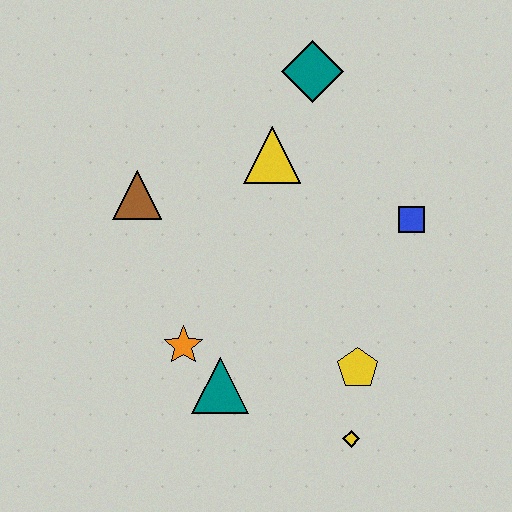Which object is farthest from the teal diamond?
The yellow diamond is farthest from the teal diamond.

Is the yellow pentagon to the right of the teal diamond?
Yes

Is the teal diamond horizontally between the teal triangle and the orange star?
No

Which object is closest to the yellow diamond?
The yellow pentagon is closest to the yellow diamond.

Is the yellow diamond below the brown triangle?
Yes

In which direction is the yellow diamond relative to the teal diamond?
The yellow diamond is below the teal diamond.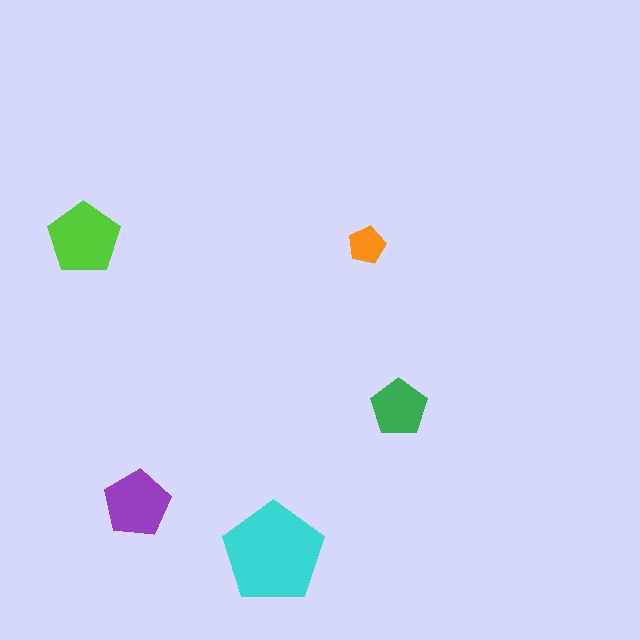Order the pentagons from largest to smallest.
the cyan one, the lime one, the purple one, the green one, the orange one.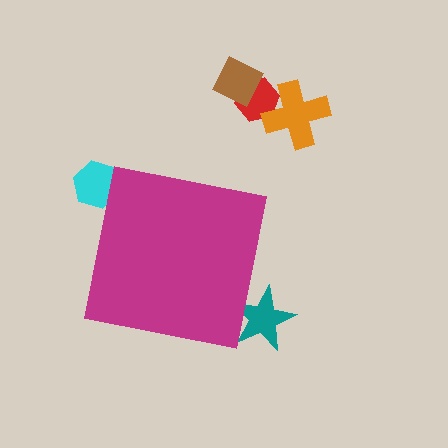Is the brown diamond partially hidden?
No, the brown diamond is fully visible.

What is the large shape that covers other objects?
A magenta square.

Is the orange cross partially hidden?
No, the orange cross is fully visible.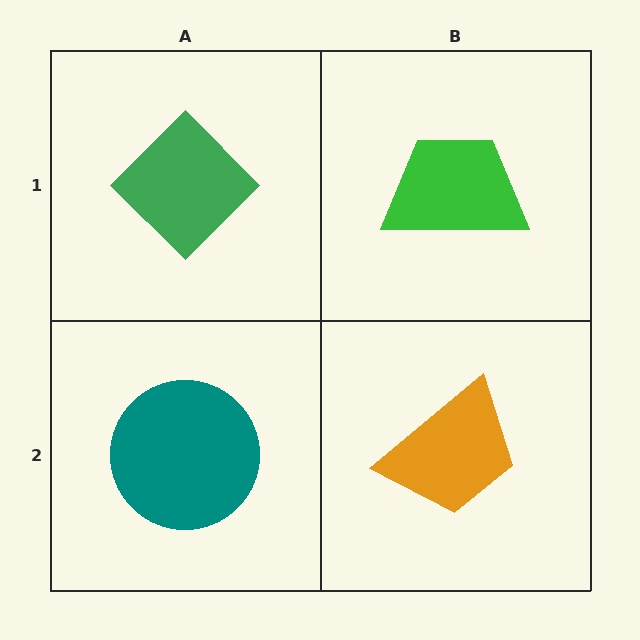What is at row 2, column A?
A teal circle.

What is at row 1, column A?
A green diamond.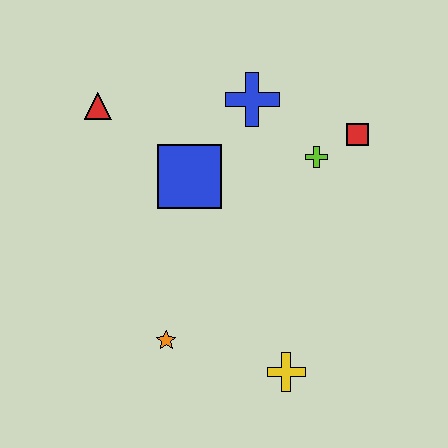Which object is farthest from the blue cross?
The yellow cross is farthest from the blue cross.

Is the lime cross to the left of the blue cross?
No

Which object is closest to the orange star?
The yellow cross is closest to the orange star.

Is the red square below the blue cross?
Yes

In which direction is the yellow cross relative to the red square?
The yellow cross is below the red square.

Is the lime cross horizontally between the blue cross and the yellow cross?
No